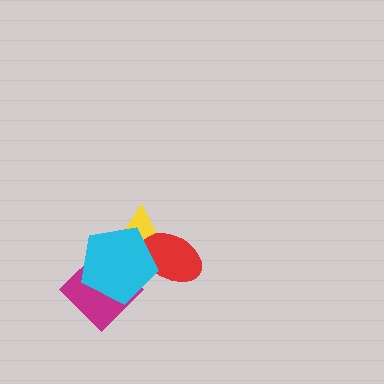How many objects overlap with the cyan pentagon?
3 objects overlap with the cyan pentagon.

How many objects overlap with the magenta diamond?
1 object overlaps with the magenta diamond.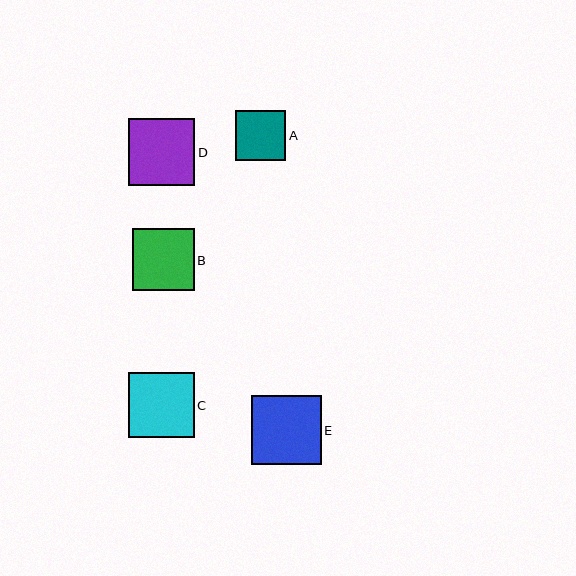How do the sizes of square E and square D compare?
Square E and square D are approximately the same size.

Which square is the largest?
Square E is the largest with a size of approximately 69 pixels.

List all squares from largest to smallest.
From largest to smallest: E, D, C, B, A.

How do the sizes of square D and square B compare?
Square D and square B are approximately the same size.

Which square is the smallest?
Square A is the smallest with a size of approximately 50 pixels.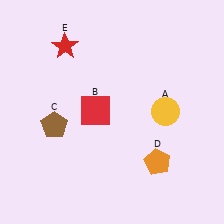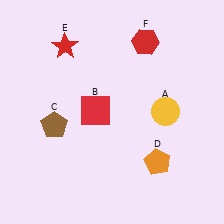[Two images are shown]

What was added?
A red hexagon (F) was added in Image 2.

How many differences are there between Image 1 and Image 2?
There is 1 difference between the two images.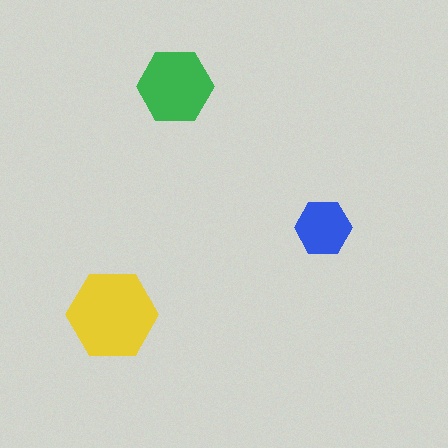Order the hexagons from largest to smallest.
the yellow one, the green one, the blue one.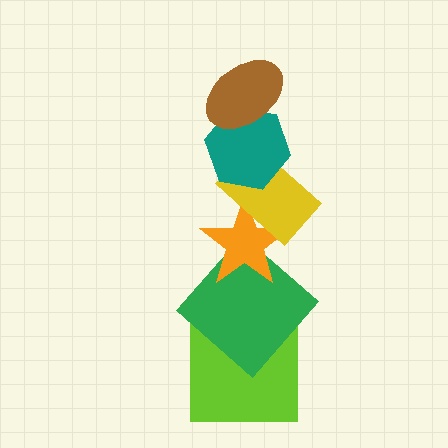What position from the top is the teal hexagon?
The teal hexagon is 2nd from the top.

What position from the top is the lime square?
The lime square is 6th from the top.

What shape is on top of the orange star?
The yellow rectangle is on top of the orange star.